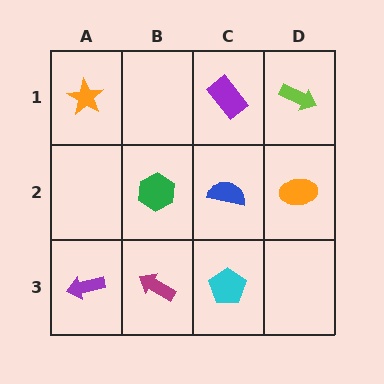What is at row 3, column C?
A cyan pentagon.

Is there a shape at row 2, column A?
No, that cell is empty.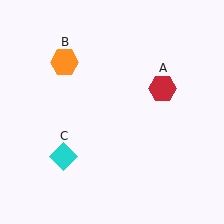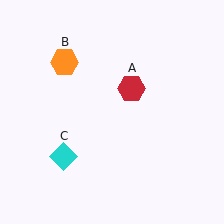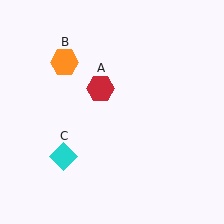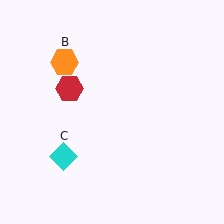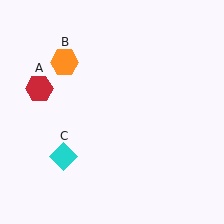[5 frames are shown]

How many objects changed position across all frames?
1 object changed position: red hexagon (object A).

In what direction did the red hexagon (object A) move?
The red hexagon (object A) moved left.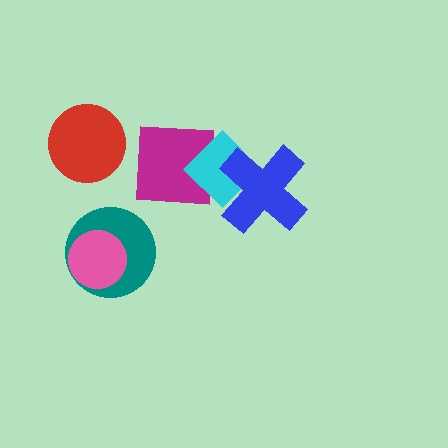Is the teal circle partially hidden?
Yes, it is partially covered by another shape.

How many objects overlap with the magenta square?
1 object overlaps with the magenta square.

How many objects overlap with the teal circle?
1 object overlaps with the teal circle.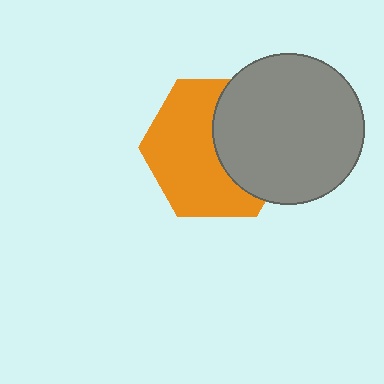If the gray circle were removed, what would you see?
You would see the complete orange hexagon.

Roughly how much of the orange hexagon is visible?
About half of it is visible (roughly 58%).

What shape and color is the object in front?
The object in front is a gray circle.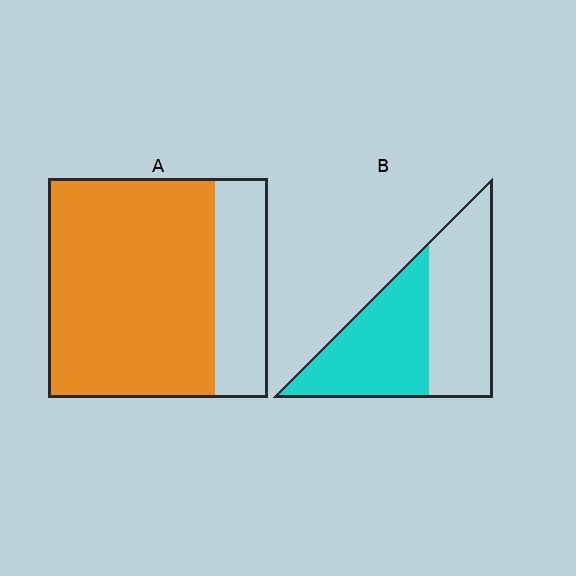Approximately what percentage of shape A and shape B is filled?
A is approximately 75% and B is approximately 50%.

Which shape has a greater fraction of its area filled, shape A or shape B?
Shape A.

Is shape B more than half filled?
Roughly half.